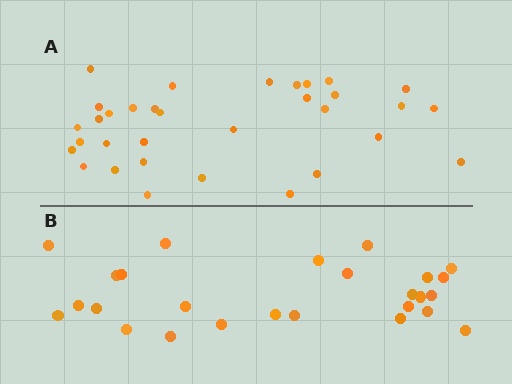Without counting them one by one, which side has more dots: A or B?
Region A (the top region) has more dots.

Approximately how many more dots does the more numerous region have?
Region A has roughly 8 or so more dots than region B.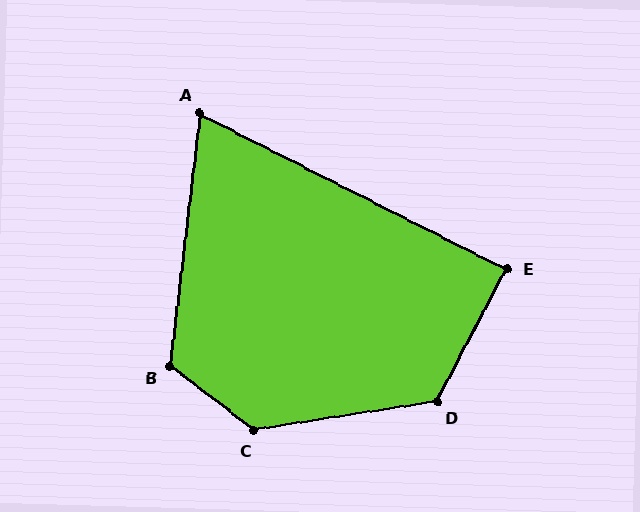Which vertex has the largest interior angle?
C, at approximately 134 degrees.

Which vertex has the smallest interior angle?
A, at approximately 70 degrees.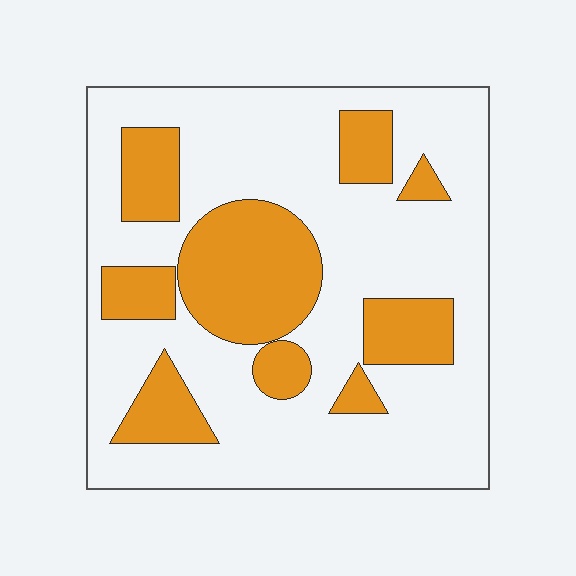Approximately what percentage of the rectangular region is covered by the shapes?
Approximately 30%.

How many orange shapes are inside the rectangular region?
9.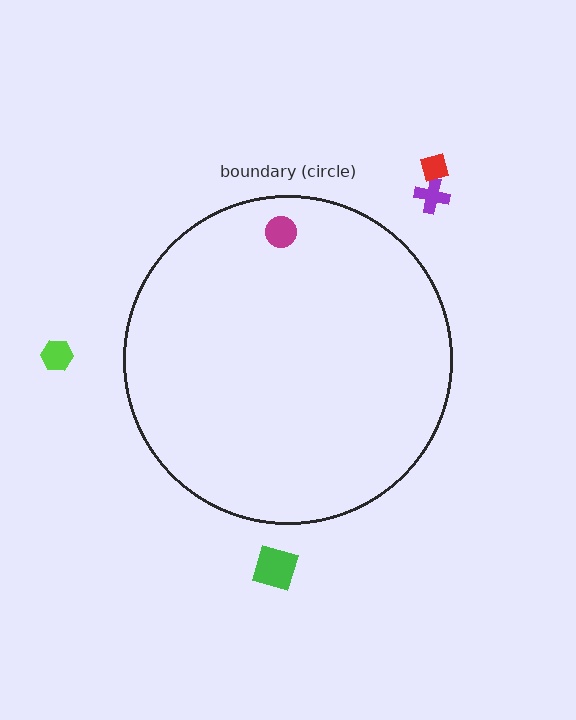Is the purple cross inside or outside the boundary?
Outside.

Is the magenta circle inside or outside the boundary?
Inside.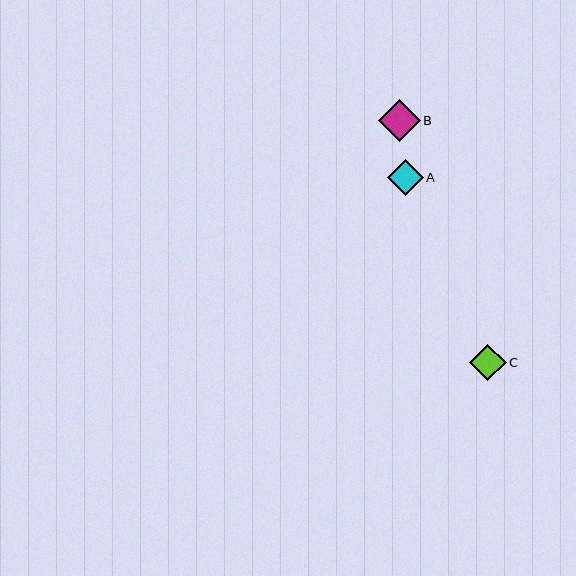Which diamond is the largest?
Diamond B is the largest with a size of approximately 42 pixels.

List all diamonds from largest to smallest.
From largest to smallest: B, C, A.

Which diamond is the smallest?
Diamond A is the smallest with a size of approximately 36 pixels.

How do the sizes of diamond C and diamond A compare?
Diamond C and diamond A are approximately the same size.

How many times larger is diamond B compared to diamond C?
Diamond B is approximately 1.1 times the size of diamond C.